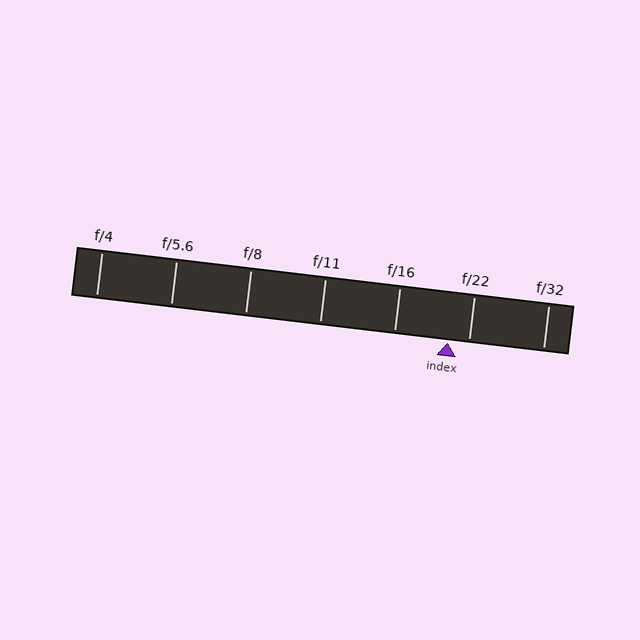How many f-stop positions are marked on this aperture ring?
There are 7 f-stop positions marked.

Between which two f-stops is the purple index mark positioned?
The index mark is between f/16 and f/22.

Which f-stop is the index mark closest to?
The index mark is closest to f/22.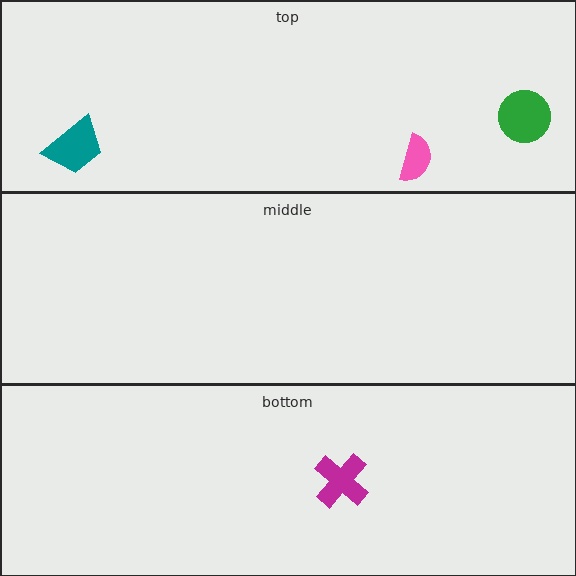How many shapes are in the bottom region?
1.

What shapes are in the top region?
The green circle, the pink semicircle, the teal trapezoid.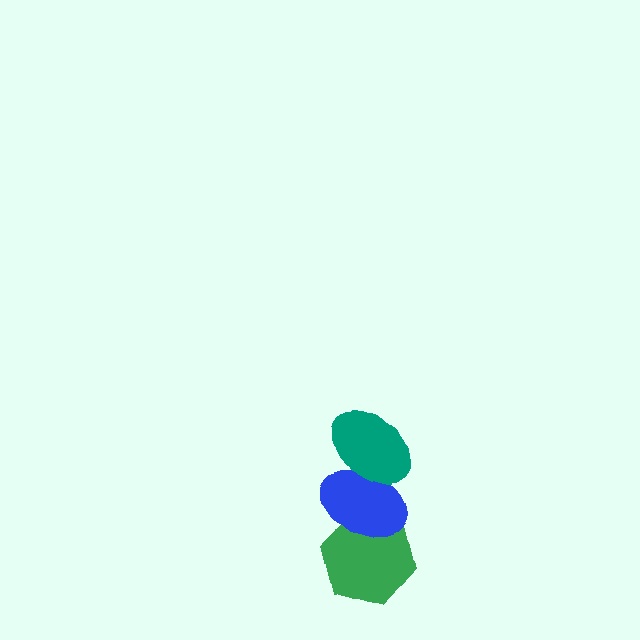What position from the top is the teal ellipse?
The teal ellipse is 1st from the top.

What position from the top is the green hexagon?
The green hexagon is 3rd from the top.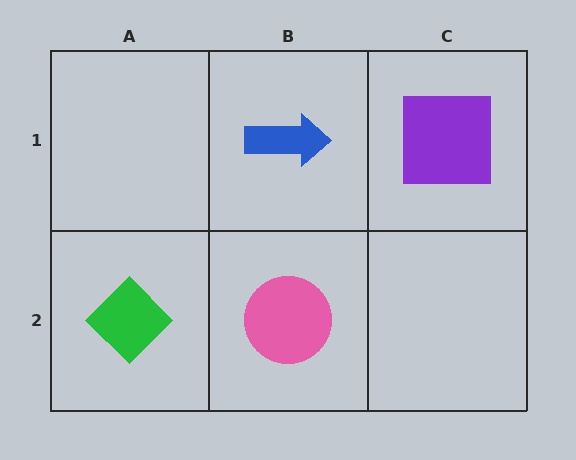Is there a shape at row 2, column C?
No, that cell is empty.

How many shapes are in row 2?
2 shapes.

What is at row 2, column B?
A pink circle.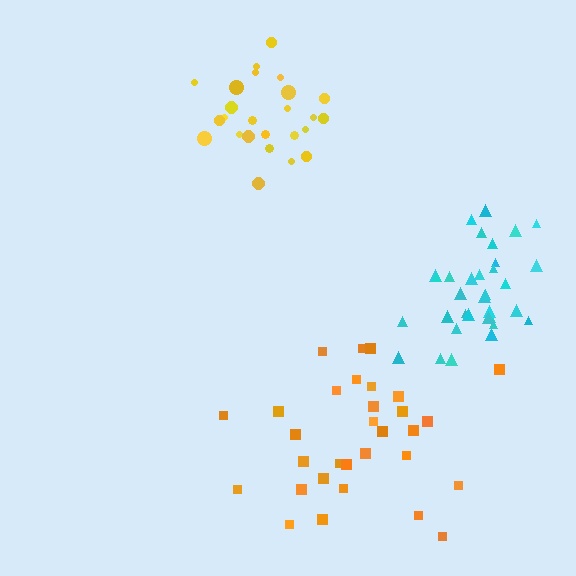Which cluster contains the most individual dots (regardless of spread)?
Cyan (33).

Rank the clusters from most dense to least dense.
cyan, yellow, orange.